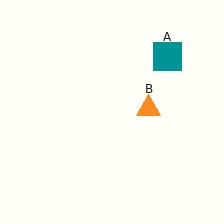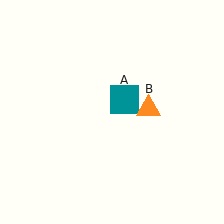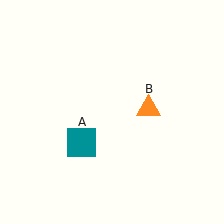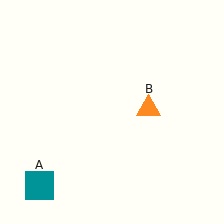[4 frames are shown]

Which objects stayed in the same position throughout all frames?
Orange triangle (object B) remained stationary.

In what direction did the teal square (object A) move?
The teal square (object A) moved down and to the left.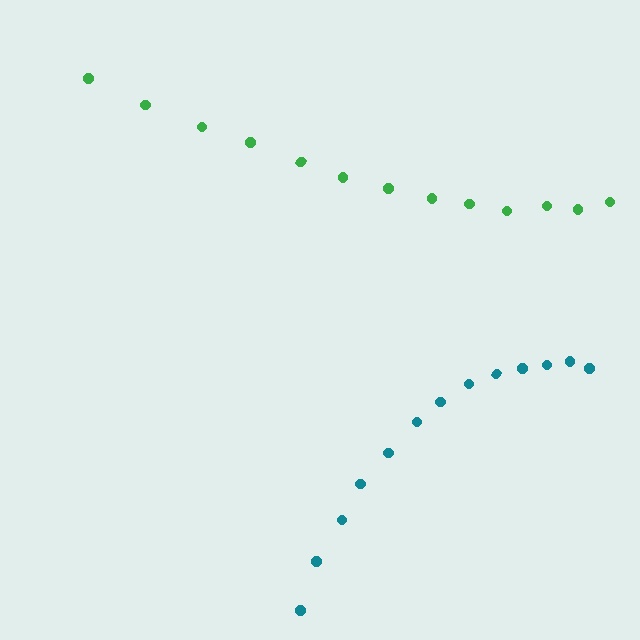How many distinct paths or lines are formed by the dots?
There are 2 distinct paths.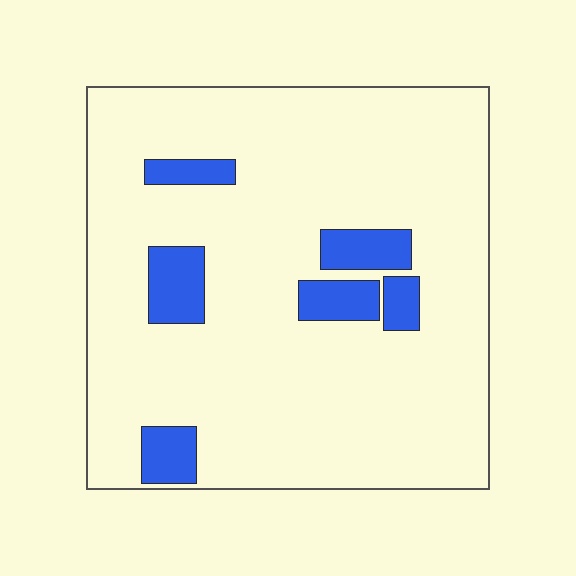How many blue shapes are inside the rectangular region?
6.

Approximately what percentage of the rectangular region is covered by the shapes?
Approximately 10%.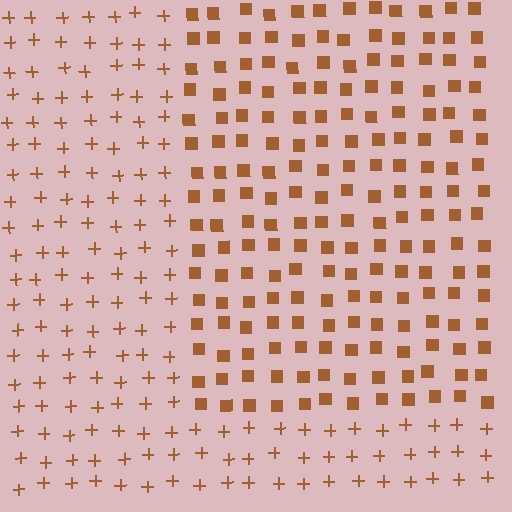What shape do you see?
I see a rectangle.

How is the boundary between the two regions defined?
The boundary is defined by a change in element shape: squares inside vs. plus signs outside. All elements share the same color and spacing.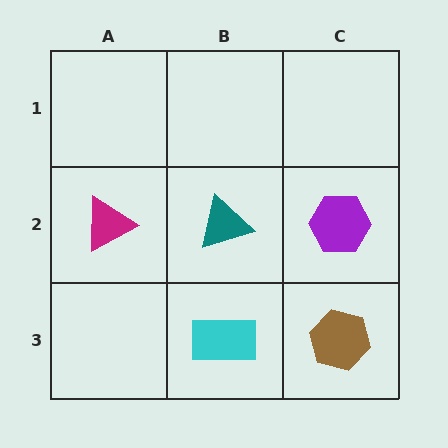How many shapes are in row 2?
3 shapes.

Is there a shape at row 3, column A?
No, that cell is empty.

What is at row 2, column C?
A purple hexagon.